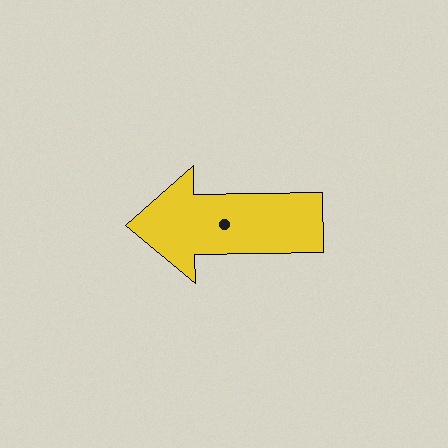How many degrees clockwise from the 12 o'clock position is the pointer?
Approximately 269 degrees.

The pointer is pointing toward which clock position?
Roughly 9 o'clock.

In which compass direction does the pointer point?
West.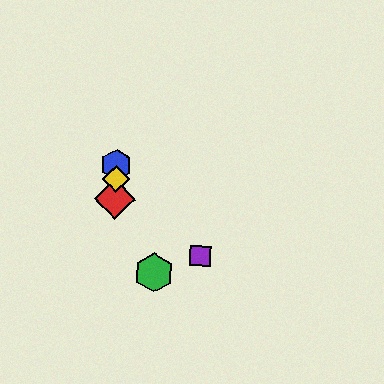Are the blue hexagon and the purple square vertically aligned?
No, the blue hexagon is at x≈116 and the purple square is at x≈200.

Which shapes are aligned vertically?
The red diamond, the blue hexagon, the yellow diamond are aligned vertically.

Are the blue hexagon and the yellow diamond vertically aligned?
Yes, both are at x≈116.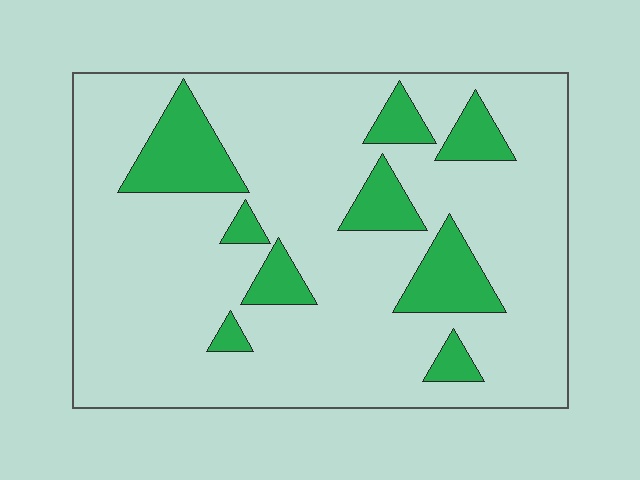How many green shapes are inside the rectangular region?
9.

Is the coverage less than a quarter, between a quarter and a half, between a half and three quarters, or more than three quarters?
Less than a quarter.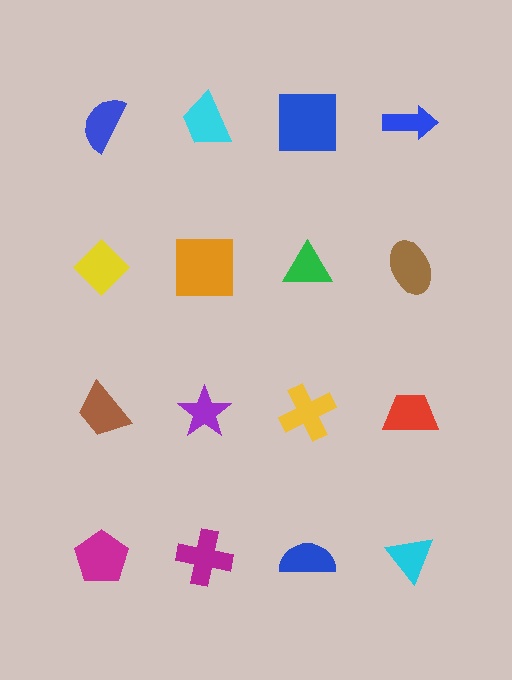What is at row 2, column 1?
A yellow diamond.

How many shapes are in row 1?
4 shapes.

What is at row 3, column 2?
A purple star.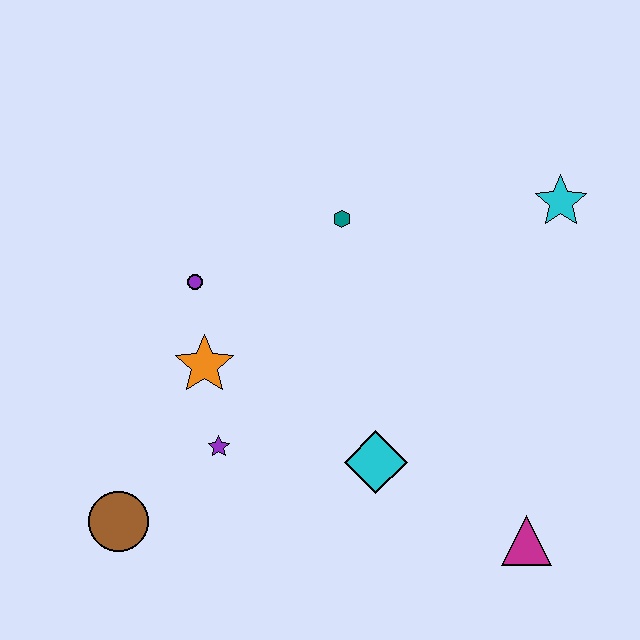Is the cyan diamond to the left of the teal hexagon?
No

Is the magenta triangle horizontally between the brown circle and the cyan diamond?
No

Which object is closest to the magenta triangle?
The cyan diamond is closest to the magenta triangle.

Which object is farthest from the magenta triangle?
The purple circle is farthest from the magenta triangle.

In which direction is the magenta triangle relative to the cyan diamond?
The magenta triangle is to the right of the cyan diamond.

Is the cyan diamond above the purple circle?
No